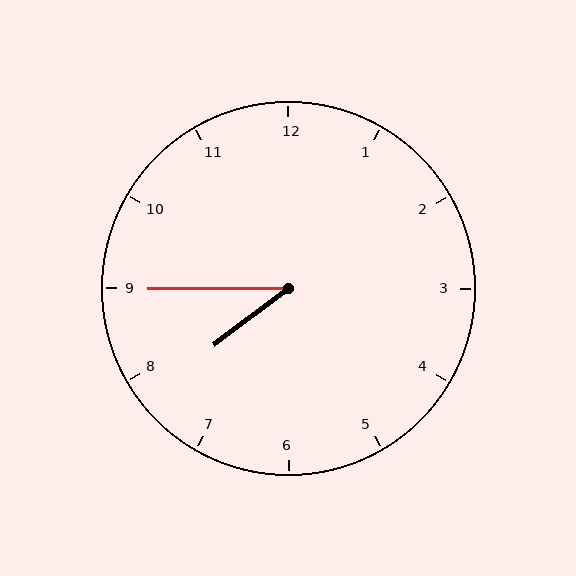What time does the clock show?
7:45.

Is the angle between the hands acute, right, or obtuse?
It is acute.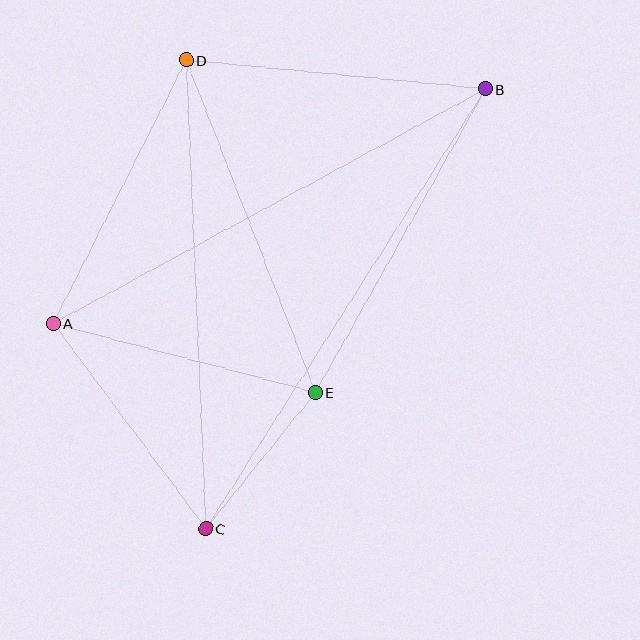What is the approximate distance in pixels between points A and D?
The distance between A and D is approximately 296 pixels.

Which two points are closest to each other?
Points C and E are closest to each other.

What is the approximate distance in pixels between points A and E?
The distance between A and E is approximately 271 pixels.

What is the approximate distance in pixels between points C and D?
The distance between C and D is approximately 469 pixels.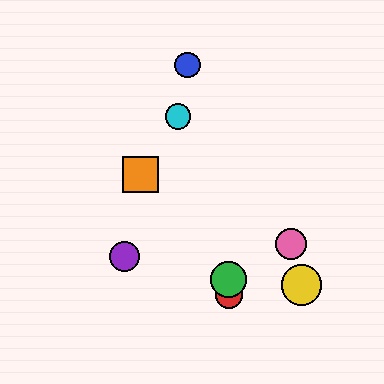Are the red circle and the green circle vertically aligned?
Yes, both are at x≈229.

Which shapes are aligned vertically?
The red circle, the green circle are aligned vertically.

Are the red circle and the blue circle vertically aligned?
No, the red circle is at x≈229 and the blue circle is at x≈188.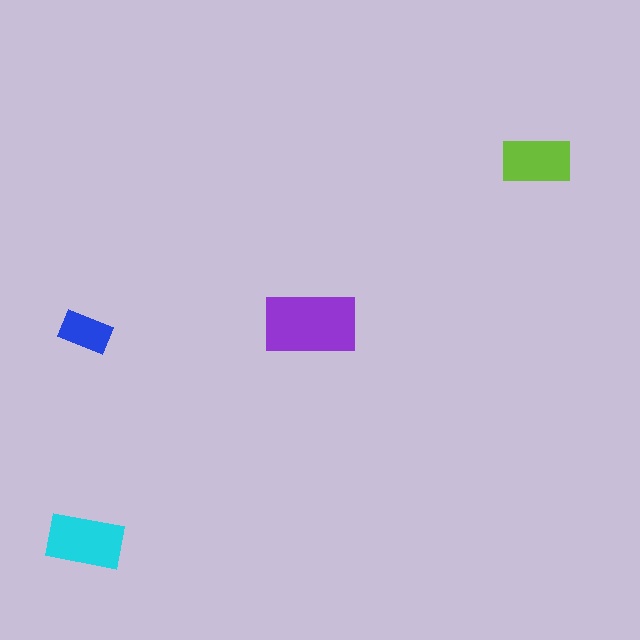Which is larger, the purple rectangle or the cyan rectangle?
The purple one.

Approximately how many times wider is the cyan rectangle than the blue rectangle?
About 1.5 times wider.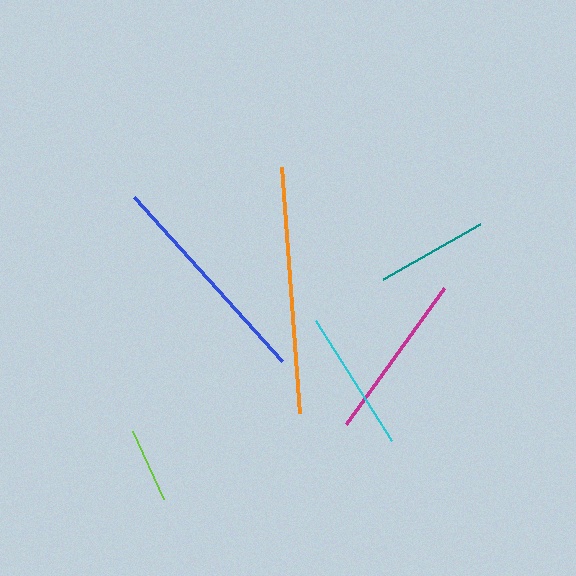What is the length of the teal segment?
The teal segment is approximately 112 pixels long.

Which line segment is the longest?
The orange line is the longest at approximately 247 pixels.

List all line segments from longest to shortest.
From longest to shortest: orange, blue, magenta, cyan, teal, lime.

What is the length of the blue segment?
The blue segment is approximately 220 pixels long.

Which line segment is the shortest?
The lime line is the shortest at approximately 74 pixels.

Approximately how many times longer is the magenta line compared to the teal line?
The magenta line is approximately 1.5 times the length of the teal line.